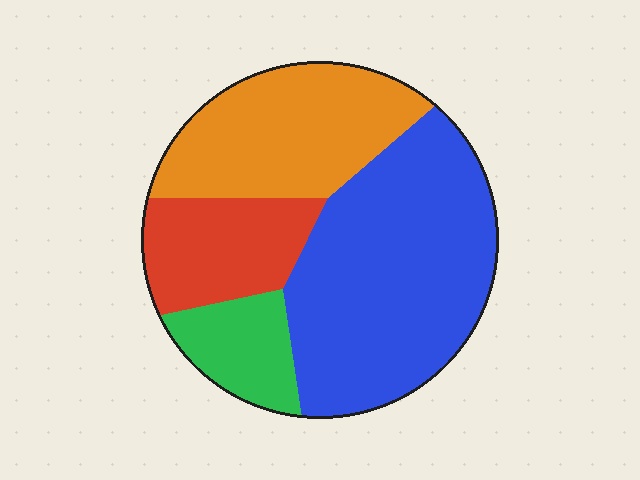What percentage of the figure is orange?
Orange takes up about one quarter (1/4) of the figure.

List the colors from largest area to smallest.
From largest to smallest: blue, orange, red, green.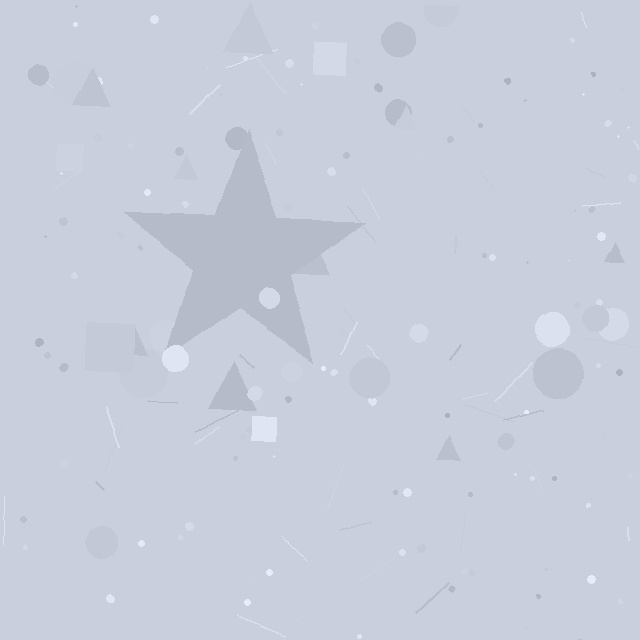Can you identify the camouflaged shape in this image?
The camouflaged shape is a star.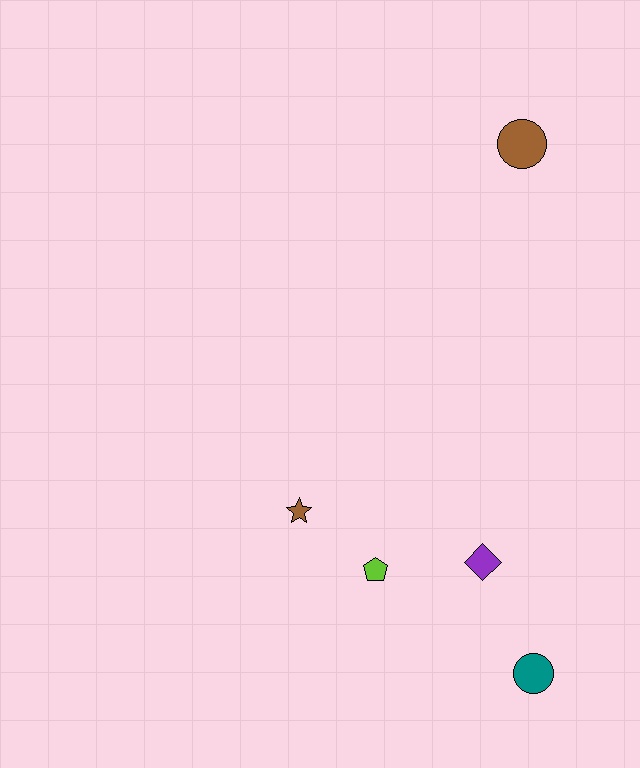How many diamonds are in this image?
There is 1 diamond.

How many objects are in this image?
There are 5 objects.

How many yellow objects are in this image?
There are no yellow objects.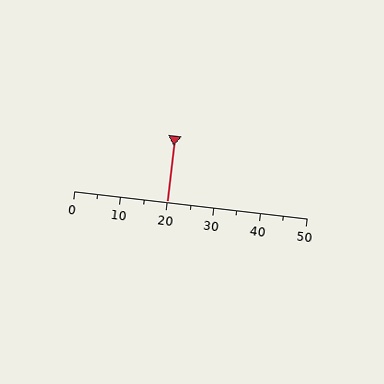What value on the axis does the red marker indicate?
The marker indicates approximately 20.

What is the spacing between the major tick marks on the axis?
The major ticks are spaced 10 apart.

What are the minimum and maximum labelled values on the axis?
The axis runs from 0 to 50.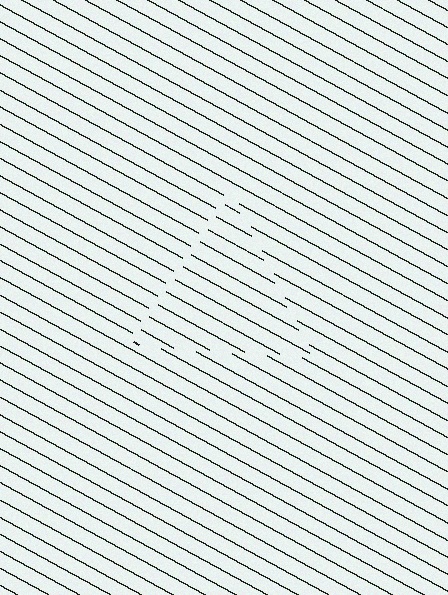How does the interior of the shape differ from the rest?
The interior of the shape contains the same grating, shifted by half a period — the contour is defined by the phase discontinuity where line-ends from the inner and outer gratings abut.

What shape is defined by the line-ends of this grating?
An illusory triangle. The interior of the shape contains the same grating, shifted by half a period — the contour is defined by the phase discontinuity where line-ends from the inner and outer gratings abut.